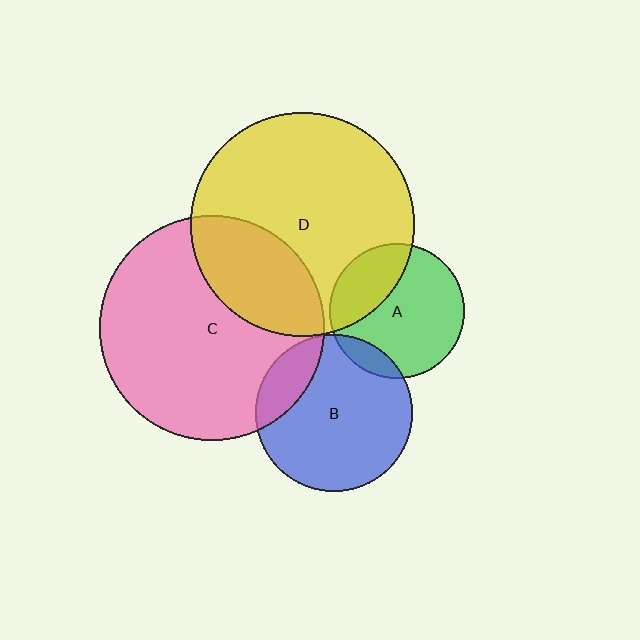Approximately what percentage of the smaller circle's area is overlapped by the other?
Approximately 30%.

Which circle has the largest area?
Circle C (pink).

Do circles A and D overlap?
Yes.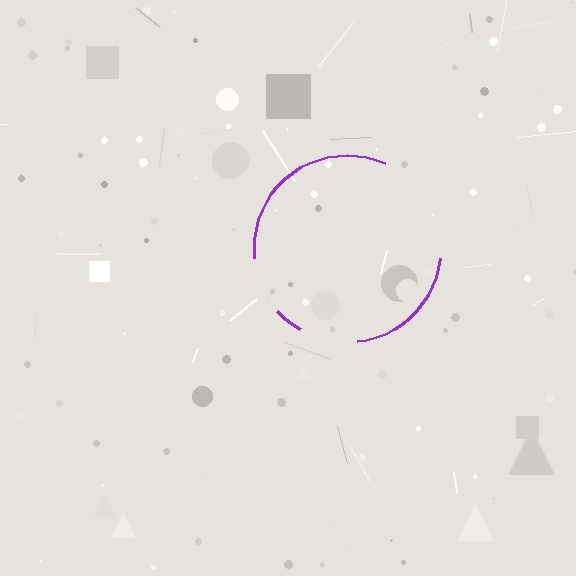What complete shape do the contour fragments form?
The contour fragments form a circle.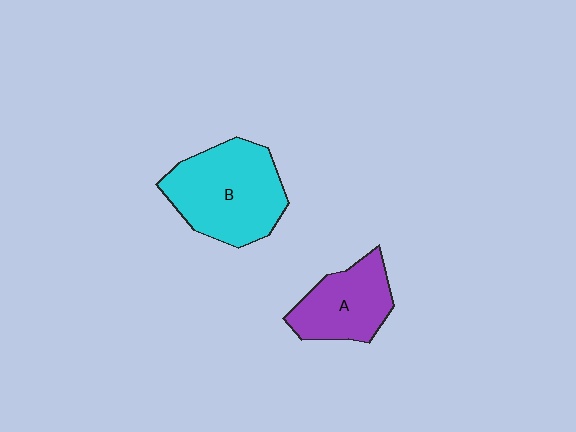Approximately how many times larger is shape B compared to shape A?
Approximately 1.5 times.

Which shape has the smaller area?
Shape A (purple).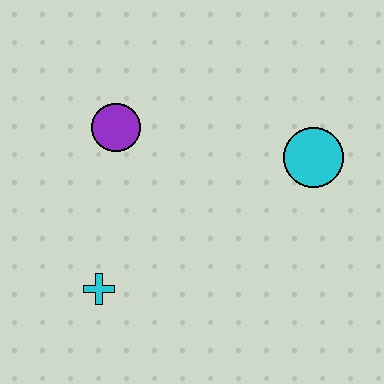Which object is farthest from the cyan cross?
The cyan circle is farthest from the cyan cross.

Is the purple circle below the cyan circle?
No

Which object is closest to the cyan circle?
The purple circle is closest to the cyan circle.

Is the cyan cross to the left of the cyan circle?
Yes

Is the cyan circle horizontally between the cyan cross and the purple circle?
No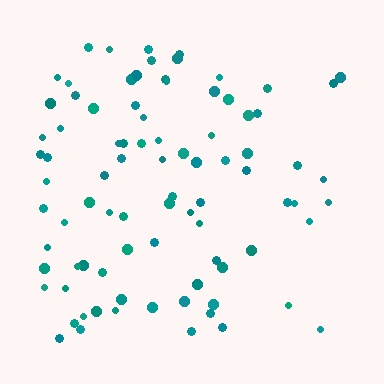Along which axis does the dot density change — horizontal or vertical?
Horizontal.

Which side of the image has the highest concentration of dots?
The left.